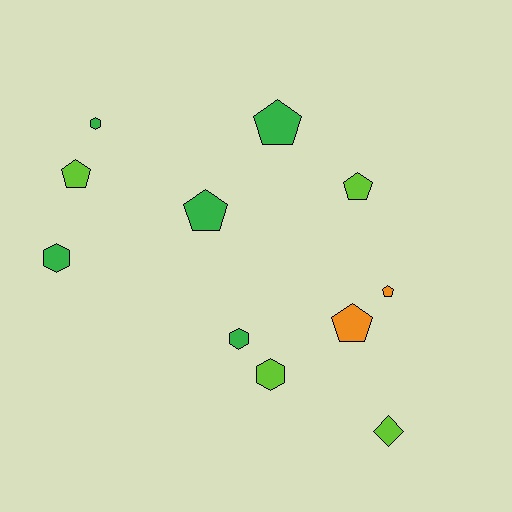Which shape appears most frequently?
Pentagon, with 6 objects.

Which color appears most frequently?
Green, with 5 objects.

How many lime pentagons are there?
There are 2 lime pentagons.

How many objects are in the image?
There are 11 objects.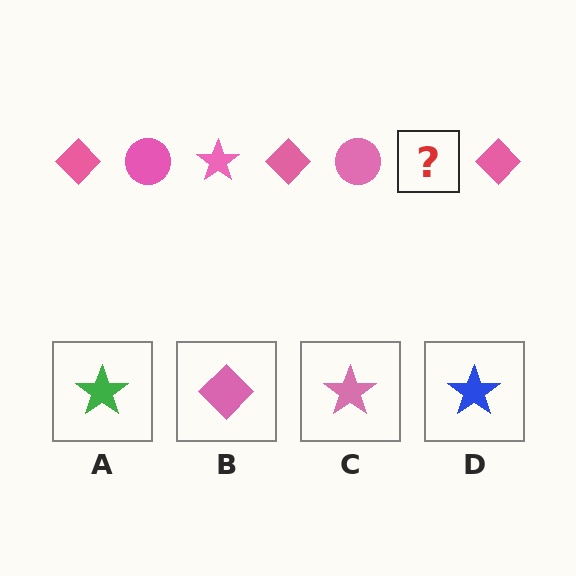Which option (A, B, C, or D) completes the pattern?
C.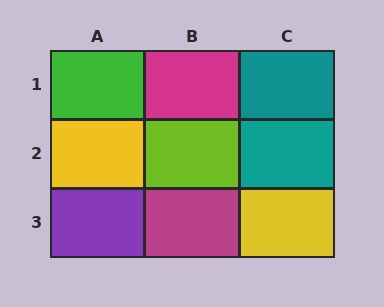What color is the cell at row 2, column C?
Teal.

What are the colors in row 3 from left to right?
Purple, magenta, yellow.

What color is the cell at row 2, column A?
Yellow.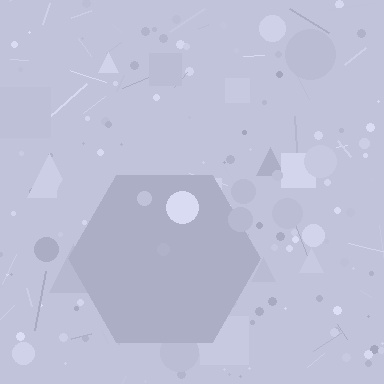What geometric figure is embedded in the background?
A hexagon is embedded in the background.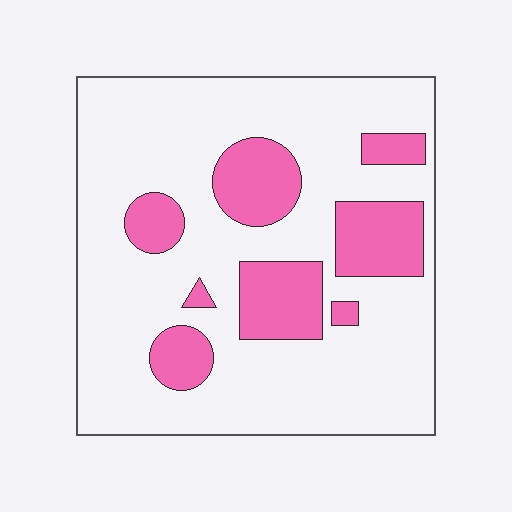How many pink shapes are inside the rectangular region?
8.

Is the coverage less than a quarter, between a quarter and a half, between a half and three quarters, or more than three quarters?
Less than a quarter.